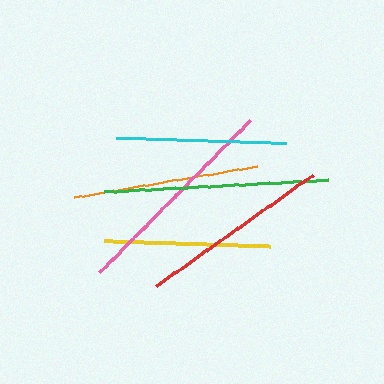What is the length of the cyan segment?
The cyan segment is approximately 170 pixels long.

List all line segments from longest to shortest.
From longest to shortest: green, pink, red, orange, cyan, yellow.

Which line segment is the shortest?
The yellow line is the shortest at approximately 166 pixels.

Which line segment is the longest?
The green line is the longest at approximately 225 pixels.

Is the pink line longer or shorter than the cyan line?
The pink line is longer than the cyan line.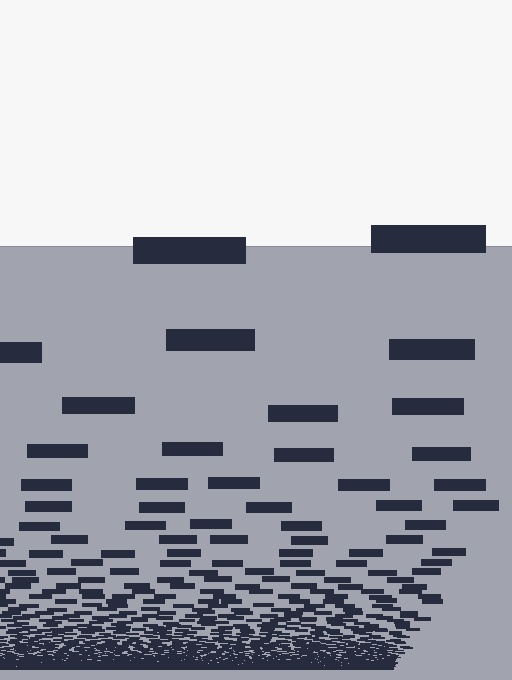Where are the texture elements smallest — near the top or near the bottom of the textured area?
Near the bottom.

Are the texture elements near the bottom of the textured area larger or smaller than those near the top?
Smaller. The gradient is inverted — elements near the bottom are smaller and denser.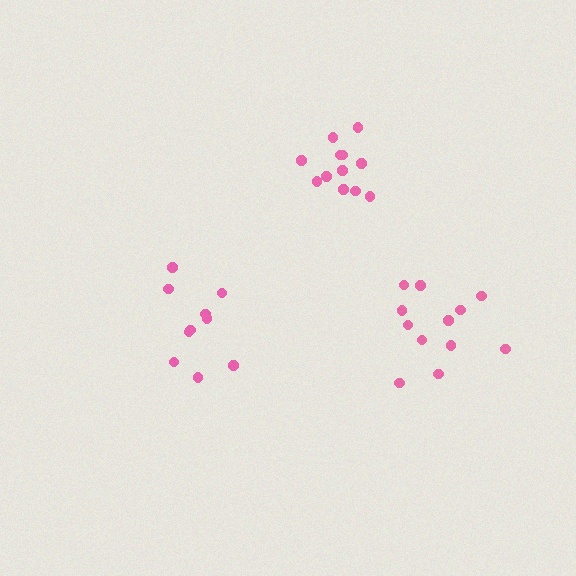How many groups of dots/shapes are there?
There are 3 groups.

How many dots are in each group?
Group 1: 12 dots, Group 2: 10 dots, Group 3: 12 dots (34 total).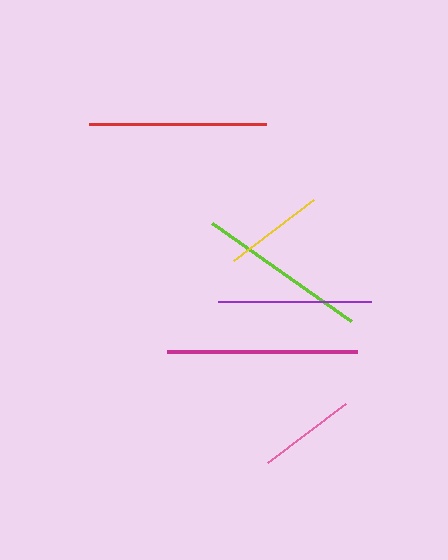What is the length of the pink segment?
The pink segment is approximately 97 pixels long.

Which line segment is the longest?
The magenta line is the longest at approximately 190 pixels.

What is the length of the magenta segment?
The magenta segment is approximately 190 pixels long.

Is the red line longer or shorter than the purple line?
The red line is longer than the purple line.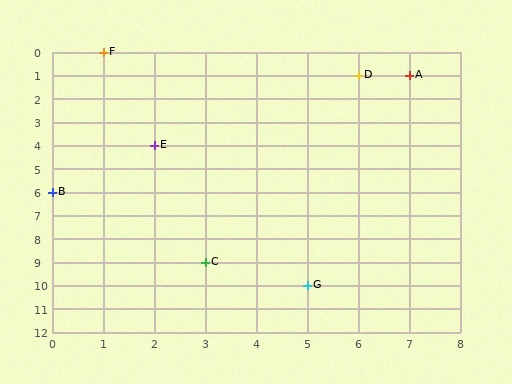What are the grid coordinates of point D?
Point D is at grid coordinates (6, 1).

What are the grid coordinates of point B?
Point B is at grid coordinates (0, 6).